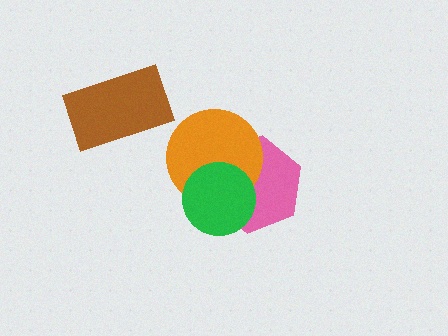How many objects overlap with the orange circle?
2 objects overlap with the orange circle.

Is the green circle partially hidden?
No, no other shape covers it.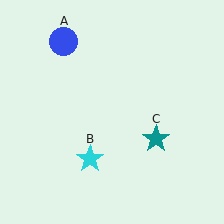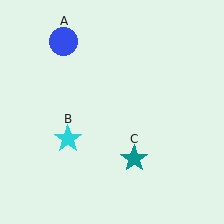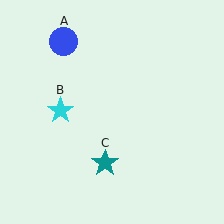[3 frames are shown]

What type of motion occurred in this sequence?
The cyan star (object B), teal star (object C) rotated clockwise around the center of the scene.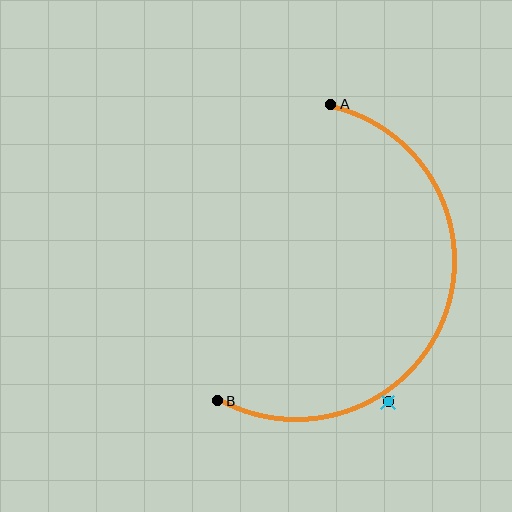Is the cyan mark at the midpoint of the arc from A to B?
No — the cyan mark does not lie on the arc at all. It sits slightly outside the curve.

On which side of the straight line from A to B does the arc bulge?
The arc bulges to the right of the straight line connecting A and B.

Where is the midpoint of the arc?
The arc midpoint is the point on the curve farthest from the straight line joining A and B. It sits to the right of that line.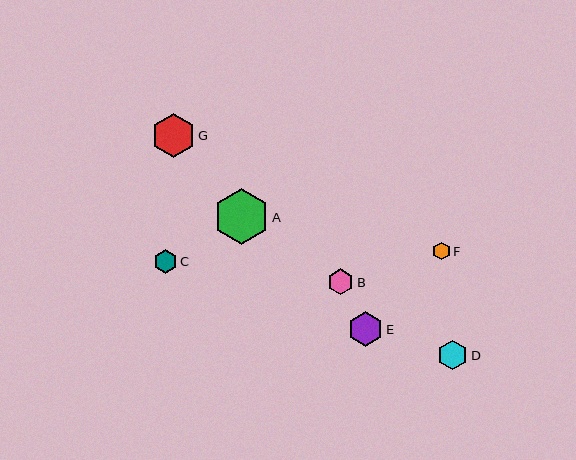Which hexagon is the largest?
Hexagon A is the largest with a size of approximately 56 pixels.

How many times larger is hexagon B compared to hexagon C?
Hexagon B is approximately 1.1 times the size of hexagon C.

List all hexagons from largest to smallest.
From largest to smallest: A, G, E, D, B, C, F.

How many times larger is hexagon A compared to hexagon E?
Hexagon A is approximately 1.6 times the size of hexagon E.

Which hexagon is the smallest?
Hexagon F is the smallest with a size of approximately 18 pixels.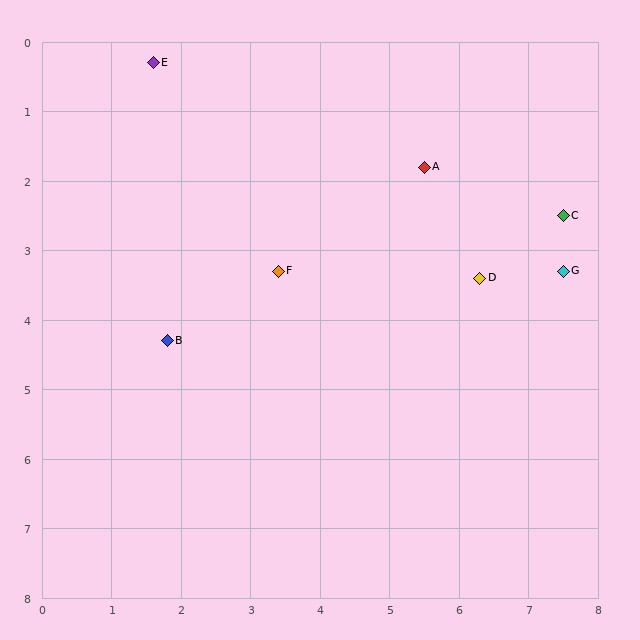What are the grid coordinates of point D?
Point D is at approximately (6.3, 3.4).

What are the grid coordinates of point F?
Point F is at approximately (3.4, 3.3).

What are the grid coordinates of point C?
Point C is at approximately (7.5, 2.5).